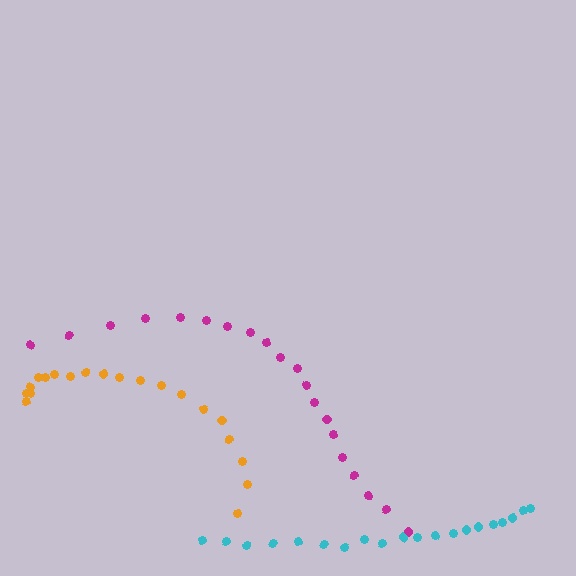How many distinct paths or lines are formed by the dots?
There are 3 distinct paths.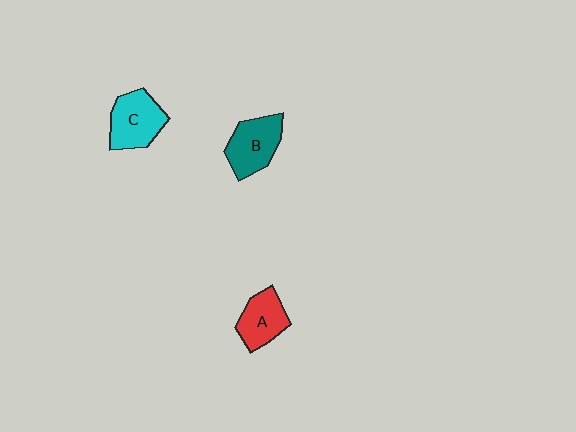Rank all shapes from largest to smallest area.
From largest to smallest: C (cyan), B (teal), A (red).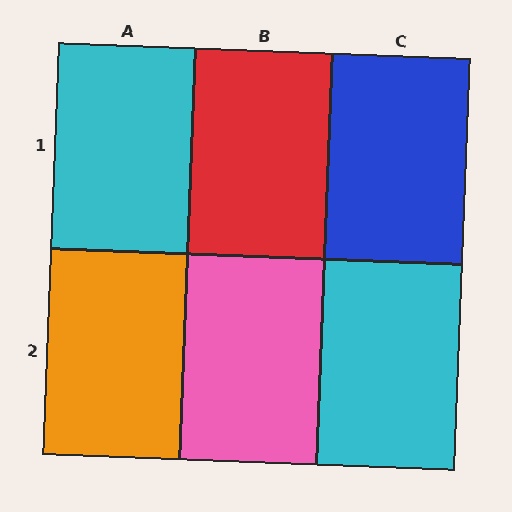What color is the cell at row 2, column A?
Orange.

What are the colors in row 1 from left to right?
Cyan, red, blue.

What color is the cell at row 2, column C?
Cyan.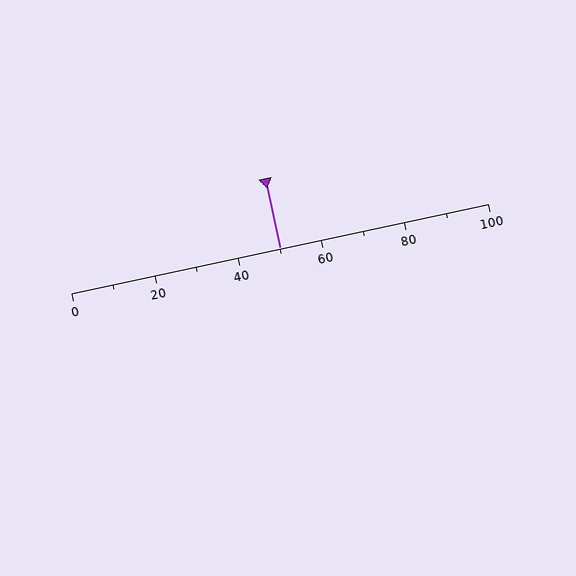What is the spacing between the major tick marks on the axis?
The major ticks are spaced 20 apart.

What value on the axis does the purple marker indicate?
The marker indicates approximately 50.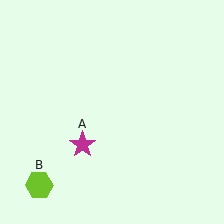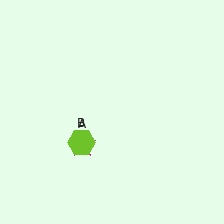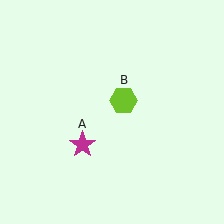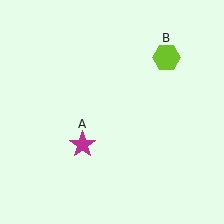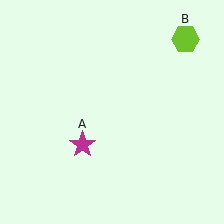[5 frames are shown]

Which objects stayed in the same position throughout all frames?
Magenta star (object A) remained stationary.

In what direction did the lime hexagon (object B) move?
The lime hexagon (object B) moved up and to the right.